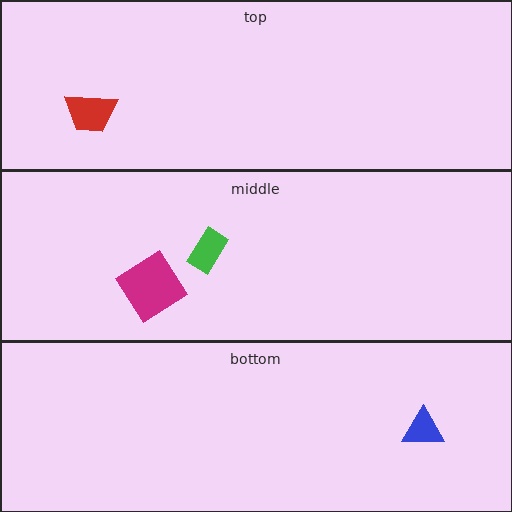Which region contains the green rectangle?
The middle region.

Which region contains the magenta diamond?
The middle region.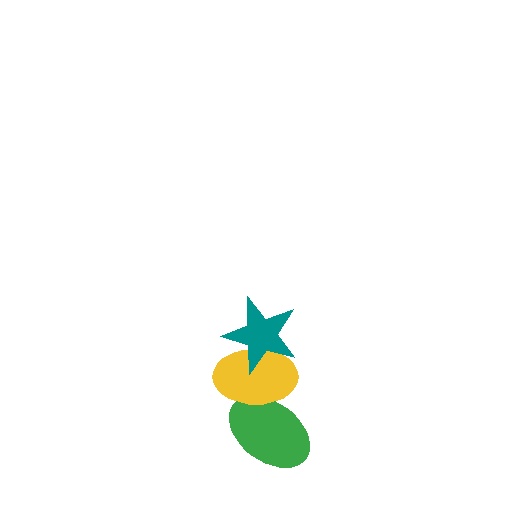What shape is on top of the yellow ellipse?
The teal star is on top of the yellow ellipse.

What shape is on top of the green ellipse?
The yellow ellipse is on top of the green ellipse.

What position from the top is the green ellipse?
The green ellipse is 3rd from the top.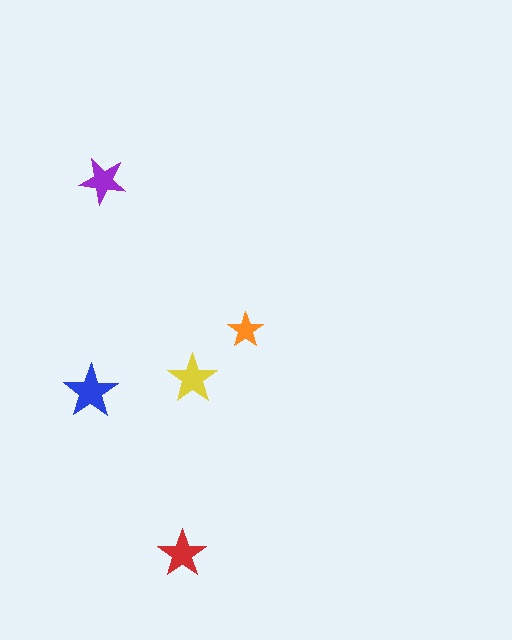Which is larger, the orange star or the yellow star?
The yellow one.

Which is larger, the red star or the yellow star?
The yellow one.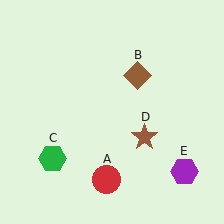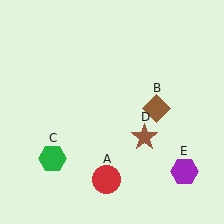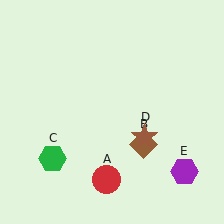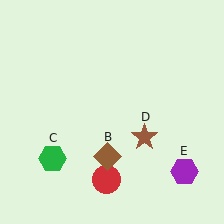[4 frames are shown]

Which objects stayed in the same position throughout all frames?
Red circle (object A) and green hexagon (object C) and brown star (object D) and purple hexagon (object E) remained stationary.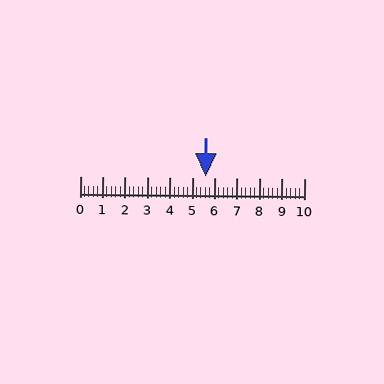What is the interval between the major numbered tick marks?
The major tick marks are spaced 1 units apart.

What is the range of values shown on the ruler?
The ruler shows values from 0 to 10.